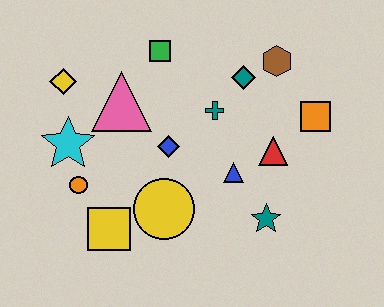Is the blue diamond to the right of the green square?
Yes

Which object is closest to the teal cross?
The teal diamond is closest to the teal cross.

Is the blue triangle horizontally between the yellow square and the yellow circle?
No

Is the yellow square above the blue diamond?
No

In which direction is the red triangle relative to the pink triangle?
The red triangle is to the right of the pink triangle.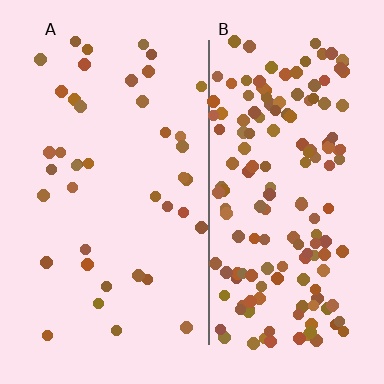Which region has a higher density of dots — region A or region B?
B (the right).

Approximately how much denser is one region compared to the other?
Approximately 4.0× — region B over region A.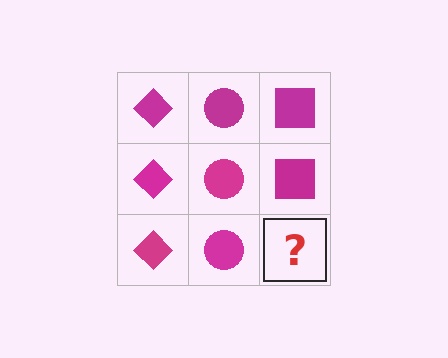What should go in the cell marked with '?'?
The missing cell should contain a magenta square.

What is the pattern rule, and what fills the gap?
The rule is that each column has a consistent shape. The gap should be filled with a magenta square.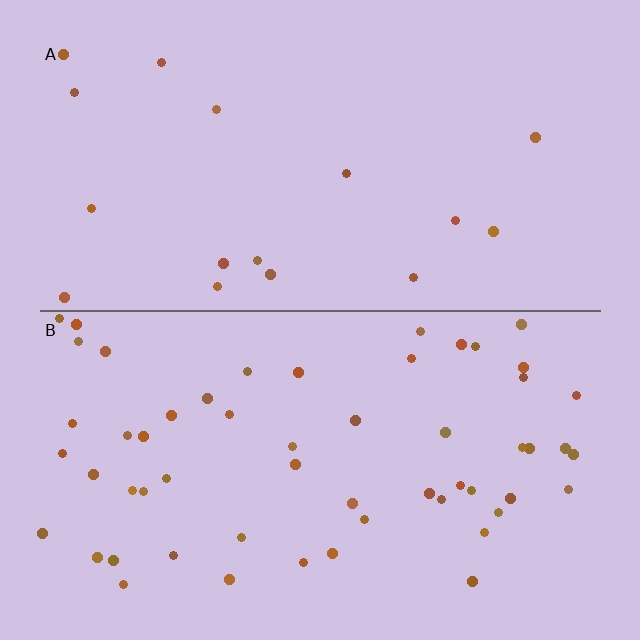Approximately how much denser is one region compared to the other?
Approximately 3.3× — region B over region A.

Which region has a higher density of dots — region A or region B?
B (the bottom).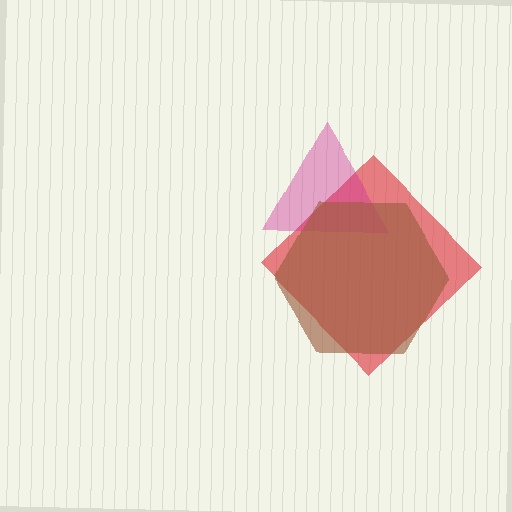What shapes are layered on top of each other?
The layered shapes are: a red diamond, a magenta triangle, a brown hexagon.